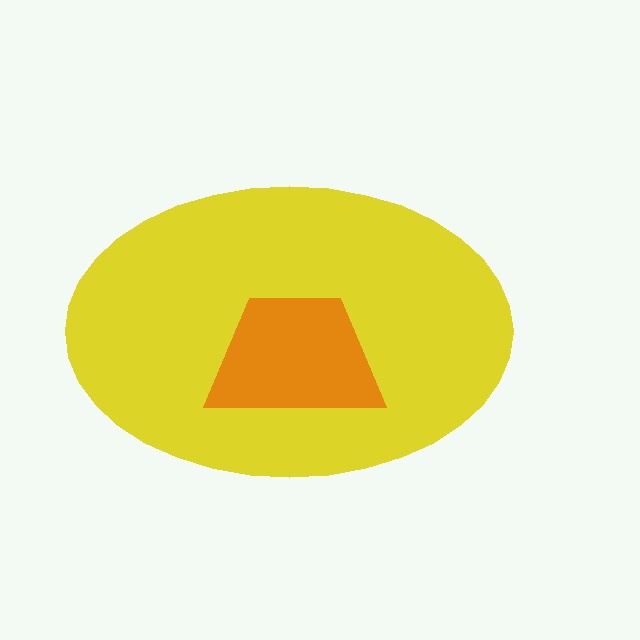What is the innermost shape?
The orange trapezoid.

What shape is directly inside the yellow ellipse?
The orange trapezoid.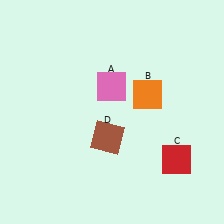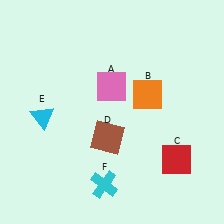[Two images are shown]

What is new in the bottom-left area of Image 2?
A cyan triangle (E) was added in the bottom-left area of Image 2.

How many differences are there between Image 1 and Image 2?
There are 2 differences between the two images.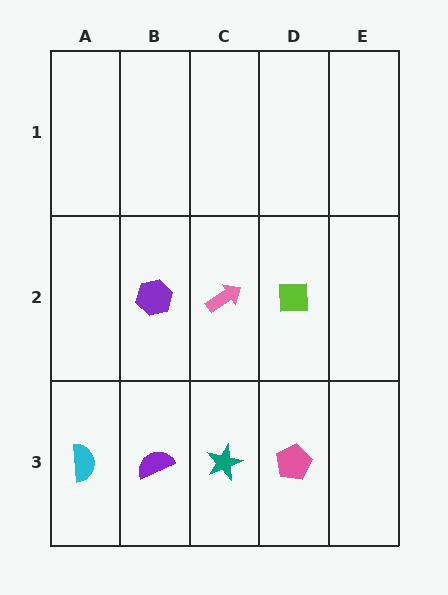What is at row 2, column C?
A pink arrow.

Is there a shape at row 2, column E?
No, that cell is empty.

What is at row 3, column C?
A teal star.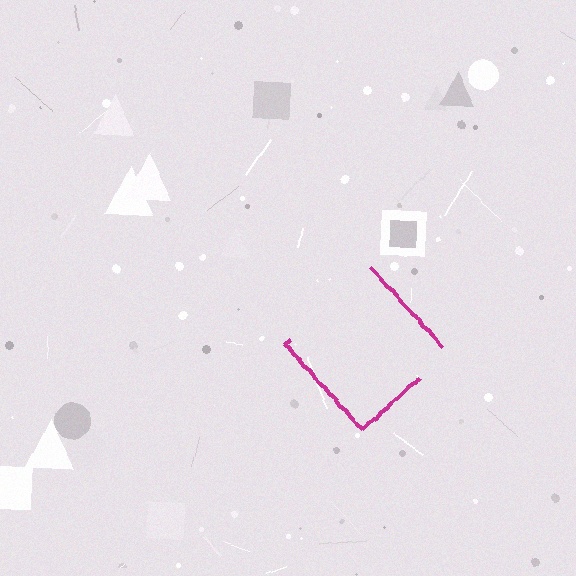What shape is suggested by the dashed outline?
The dashed outline suggests a diamond.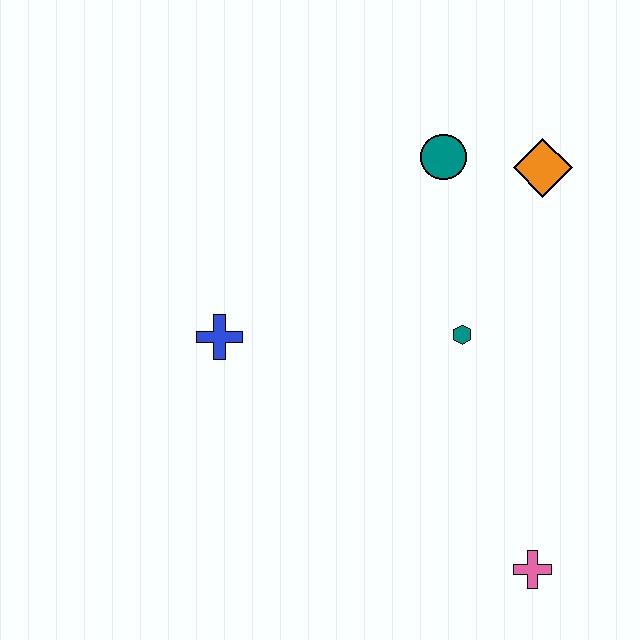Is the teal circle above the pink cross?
Yes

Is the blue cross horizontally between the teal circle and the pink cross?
No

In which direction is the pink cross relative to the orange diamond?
The pink cross is below the orange diamond.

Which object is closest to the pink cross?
The teal hexagon is closest to the pink cross.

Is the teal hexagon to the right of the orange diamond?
No